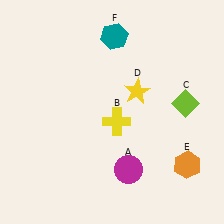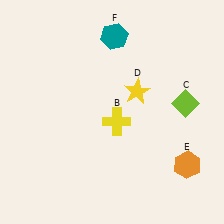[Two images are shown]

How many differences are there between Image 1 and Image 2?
There is 1 difference between the two images.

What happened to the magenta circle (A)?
The magenta circle (A) was removed in Image 2. It was in the bottom-right area of Image 1.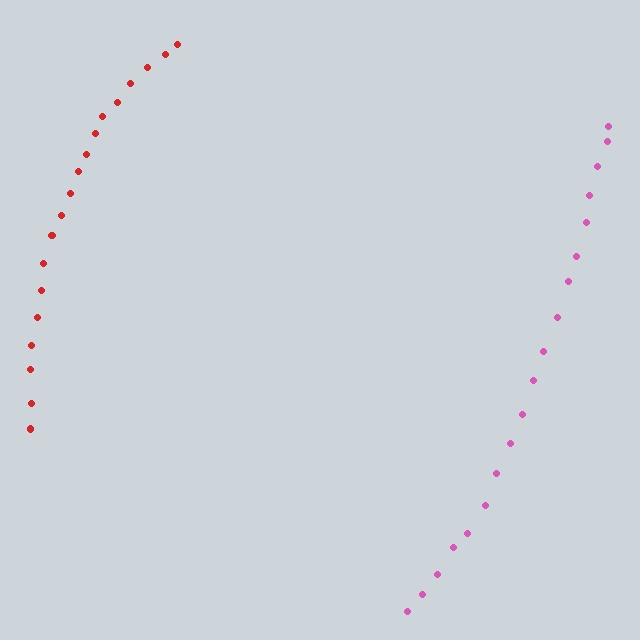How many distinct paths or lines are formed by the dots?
There are 2 distinct paths.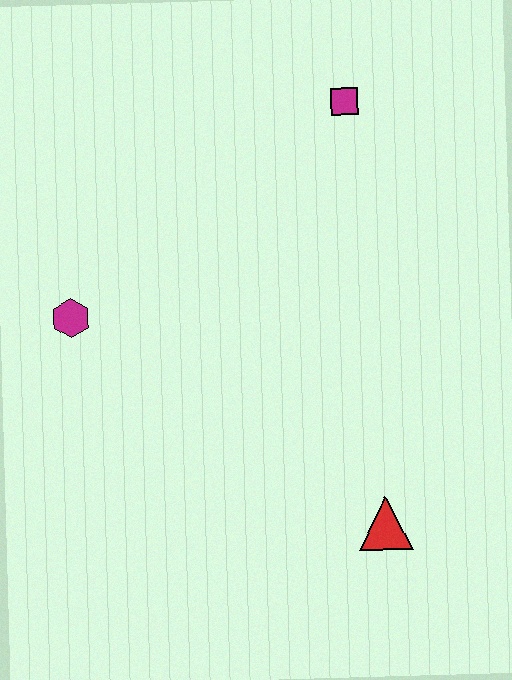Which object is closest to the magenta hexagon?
The magenta square is closest to the magenta hexagon.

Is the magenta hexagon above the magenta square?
No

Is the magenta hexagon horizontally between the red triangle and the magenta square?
No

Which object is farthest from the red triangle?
The magenta square is farthest from the red triangle.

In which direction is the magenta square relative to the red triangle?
The magenta square is above the red triangle.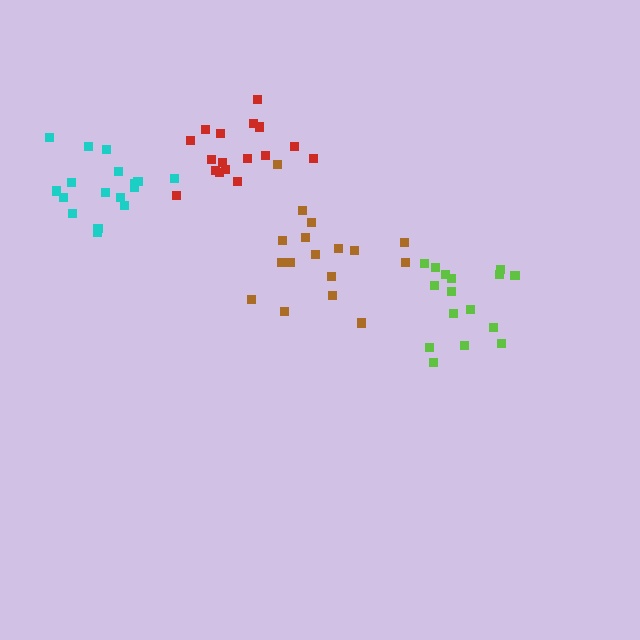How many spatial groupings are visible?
There are 4 spatial groupings.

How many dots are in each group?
Group 1: 17 dots, Group 2: 16 dots, Group 3: 17 dots, Group 4: 17 dots (67 total).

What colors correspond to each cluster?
The clusters are colored: cyan, lime, red, brown.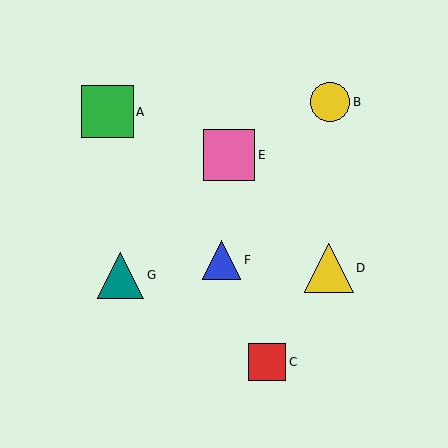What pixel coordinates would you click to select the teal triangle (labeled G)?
Click at (121, 275) to select the teal triangle G.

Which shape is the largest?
The green square (labeled A) is the largest.